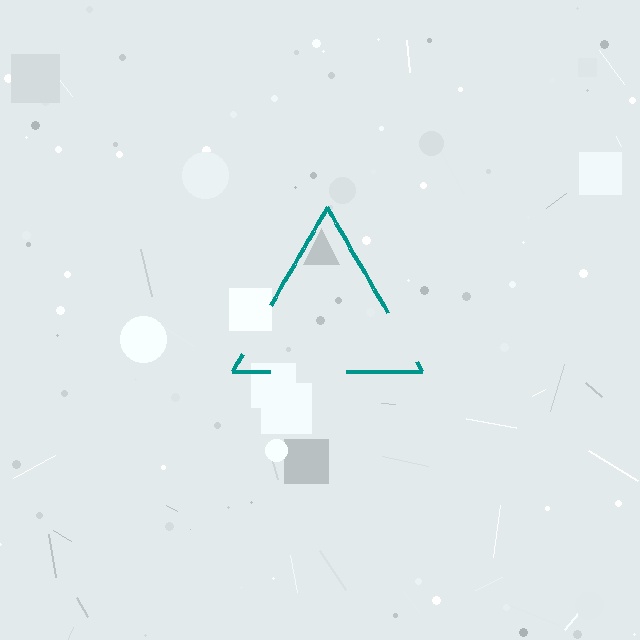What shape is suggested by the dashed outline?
The dashed outline suggests a triangle.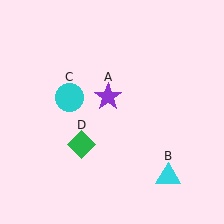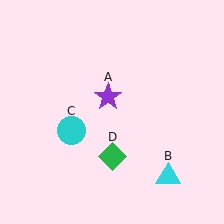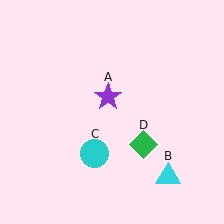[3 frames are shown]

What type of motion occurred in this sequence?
The cyan circle (object C), green diamond (object D) rotated counterclockwise around the center of the scene.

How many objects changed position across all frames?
2 objects changed position: cyan circle (object C), green diamond (object D).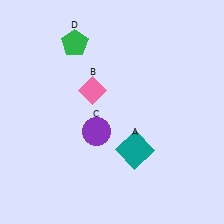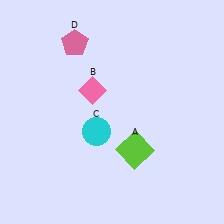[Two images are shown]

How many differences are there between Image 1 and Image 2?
There are 3 differences between the two images.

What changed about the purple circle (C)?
In Image 1, C is purple. In Image 2, it changed to cyan.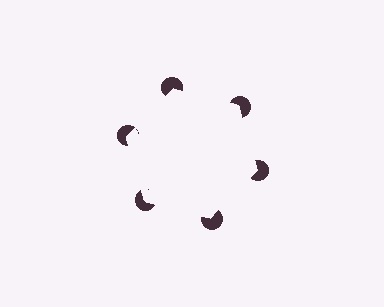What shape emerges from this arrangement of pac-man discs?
An illusory hexagon — its edges are inferred from the aligned wedge cuts in the pac-man discs, not physically drawn.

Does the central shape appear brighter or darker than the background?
It typically appears slightly brighter than the background, even though no actual brightness change is drawn.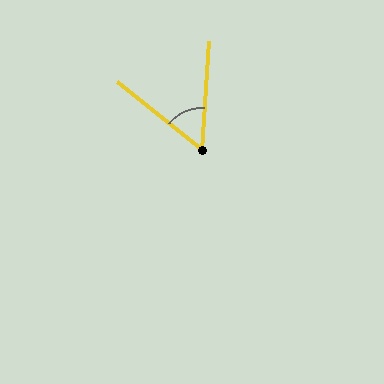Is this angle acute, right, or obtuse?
It is acute.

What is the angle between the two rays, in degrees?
Approximately 55 degrees.